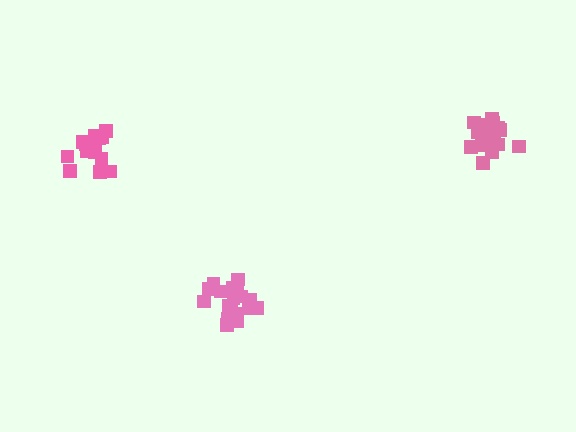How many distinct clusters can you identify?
There are 3 distinct clusters.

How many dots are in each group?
Group 1: 15 dots, Group 2: 19 dots, Group 3: 17 dots (51 total).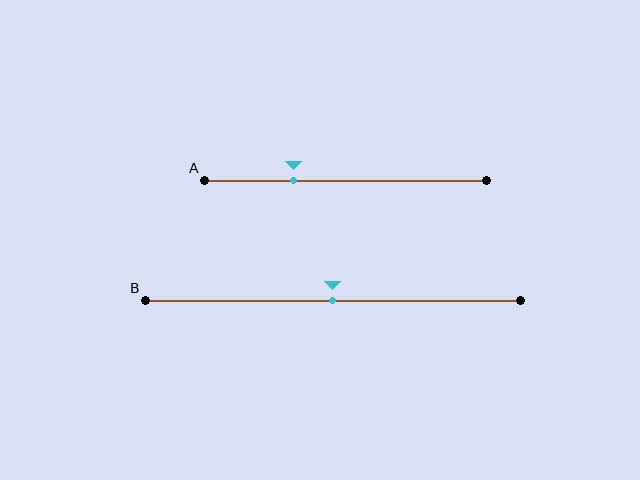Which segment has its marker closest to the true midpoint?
Segment B has its marker closest to the true midpoint.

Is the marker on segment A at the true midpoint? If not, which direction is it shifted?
No, the marker on segment A is shifted to the left by about 18% of the segment length.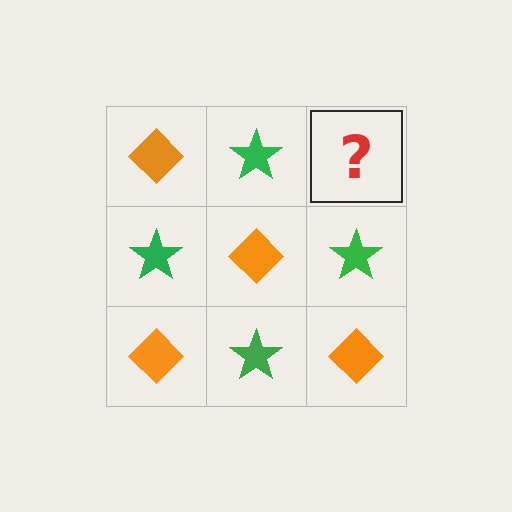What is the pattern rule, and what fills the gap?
The rule is that it alternates orange diamond and green star in a checkerboard pattern. The gap should be filled with an orange diamond.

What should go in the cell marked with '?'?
The missing cell should contain an orange diamond.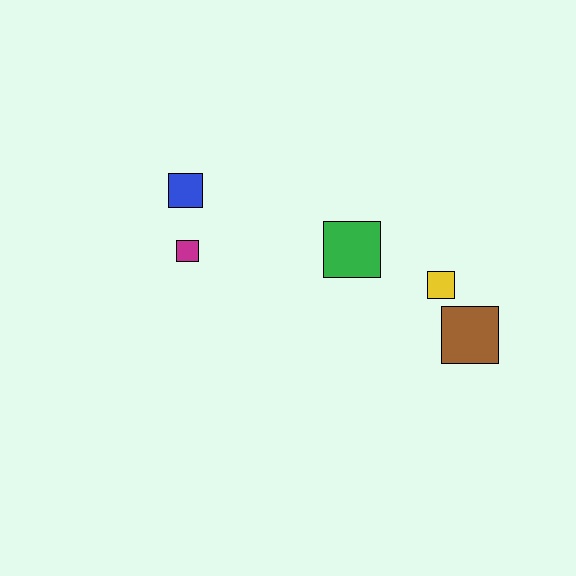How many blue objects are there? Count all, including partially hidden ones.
There is 1 blue object.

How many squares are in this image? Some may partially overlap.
There are 5 squares.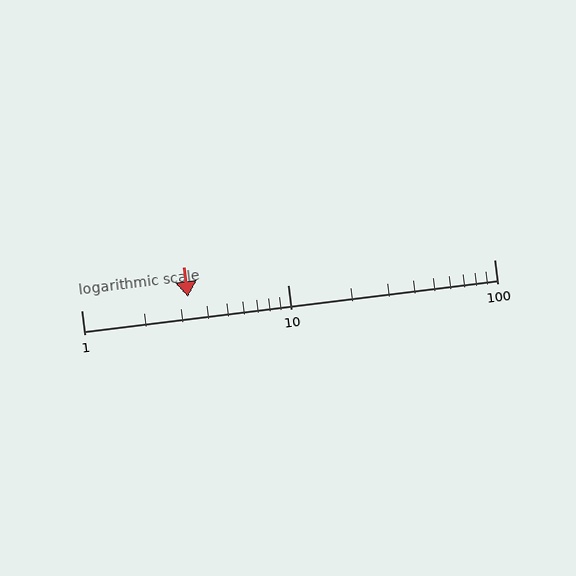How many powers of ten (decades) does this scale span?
The scale spans 2 decades, from 1 to 100.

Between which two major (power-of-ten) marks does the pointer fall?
The pointer is between 1 and 10.